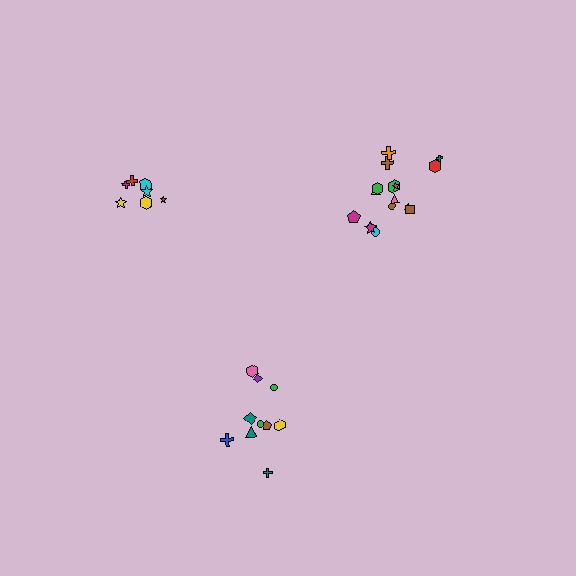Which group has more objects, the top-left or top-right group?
The top-right group.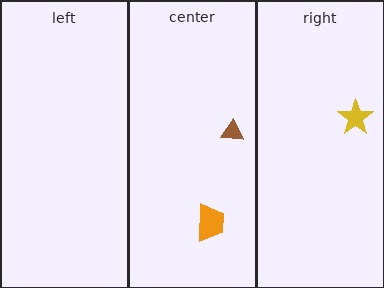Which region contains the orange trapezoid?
The center region.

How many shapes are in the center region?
2.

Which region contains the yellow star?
The right region.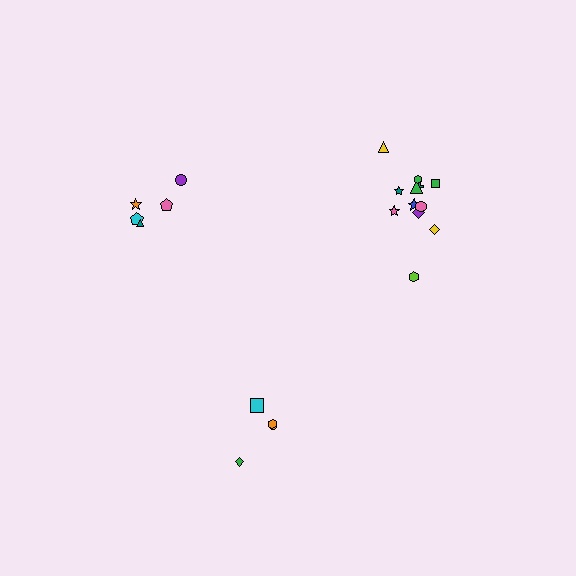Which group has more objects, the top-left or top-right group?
The top-right group.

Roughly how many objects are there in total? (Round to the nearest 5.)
Roughly 20 objects in total.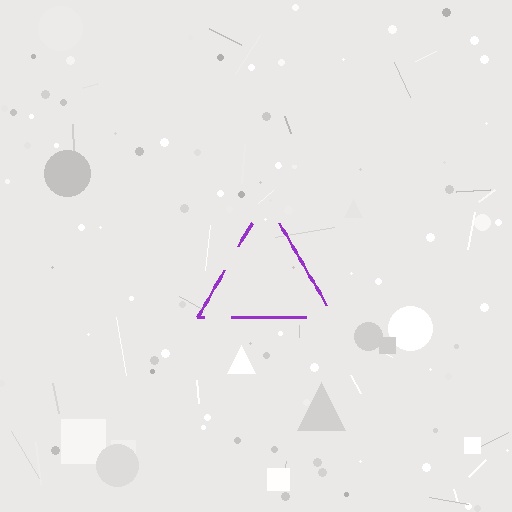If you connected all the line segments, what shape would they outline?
They would outline a triangle.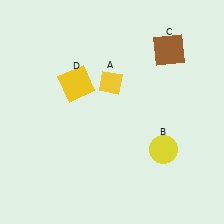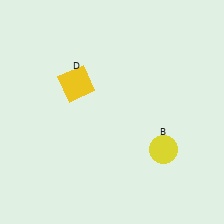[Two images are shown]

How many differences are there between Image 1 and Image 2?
There are 2 differences between the two images.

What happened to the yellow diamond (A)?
The yellow diamond (A) was removed in Image 2. It was in the top-left area of Image 1.